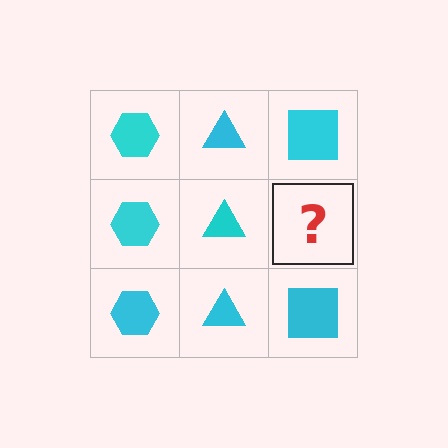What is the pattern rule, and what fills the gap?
The rule is that each column has a consistent shape. The gap should be filled with a cyan square.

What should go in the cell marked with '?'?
The missing cell should contain a cyan square.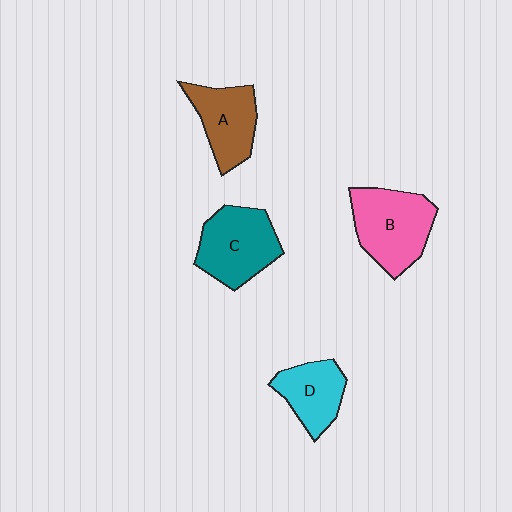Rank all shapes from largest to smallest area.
From largest to smallest: B (pink), C (teal), A (brown), D (cyan).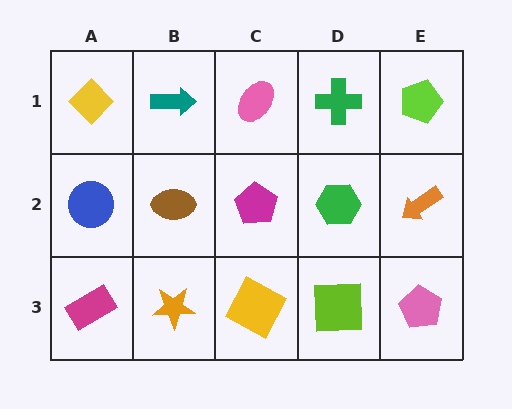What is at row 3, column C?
A yellow square.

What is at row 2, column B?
A brown ellipse.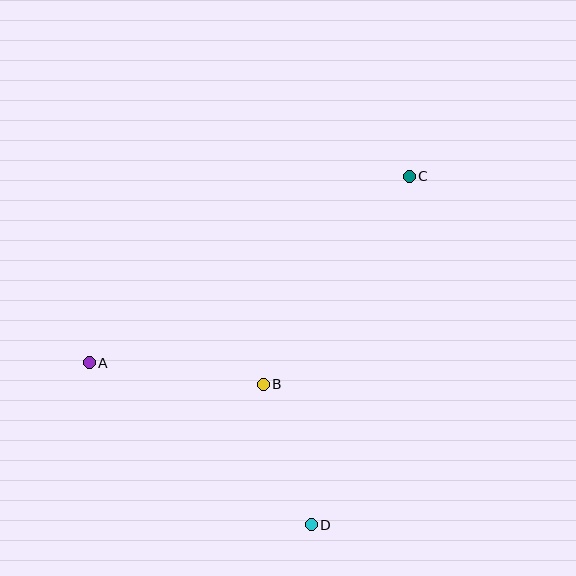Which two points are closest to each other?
Points B and D are closest to each other.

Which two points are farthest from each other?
Points A and C are farthest from each other.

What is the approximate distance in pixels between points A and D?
The distance between A and D is approximately 275 pixels.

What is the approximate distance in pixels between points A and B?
The distance between A and B is approximately 175 pixels.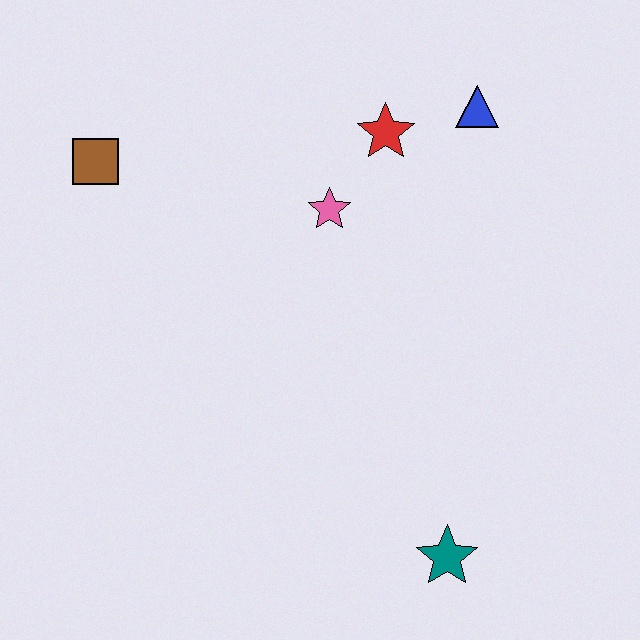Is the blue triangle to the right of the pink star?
Yes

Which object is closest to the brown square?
The pink star is closest to the brown square.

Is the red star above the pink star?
Yes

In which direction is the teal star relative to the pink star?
The teal star is below the pink star.